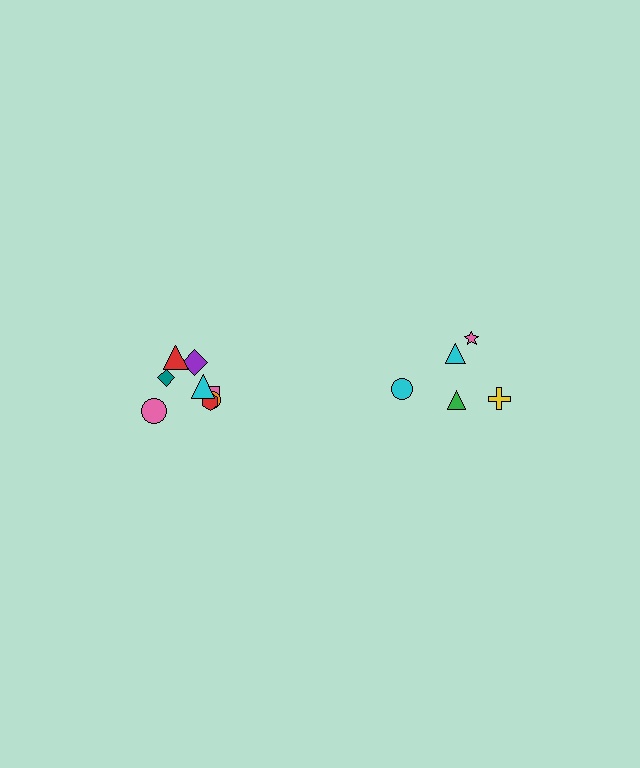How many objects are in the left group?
There are 8 objects.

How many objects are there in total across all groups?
There are 13 objects.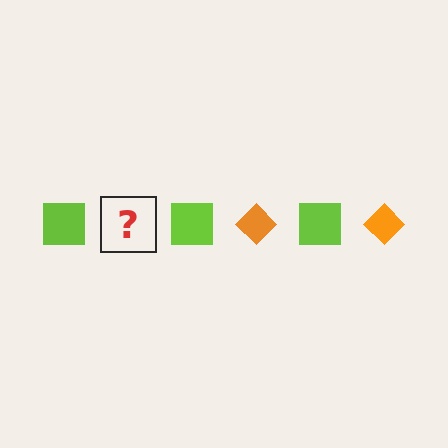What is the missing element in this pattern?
The missing element is an orange diamond.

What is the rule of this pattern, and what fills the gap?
The rule is that the pattern alternates between lime square and orange diamond. The gap should be filled with an orange diamond.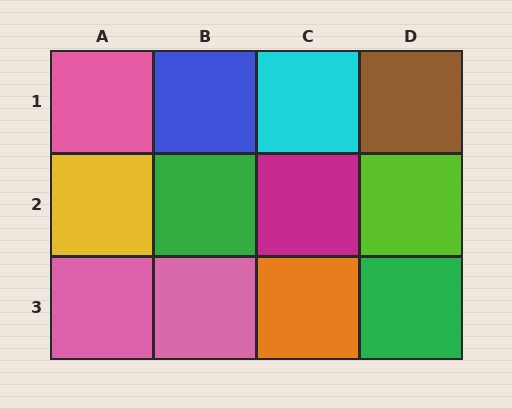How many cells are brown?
1 cell is brown.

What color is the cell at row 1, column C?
Cyan.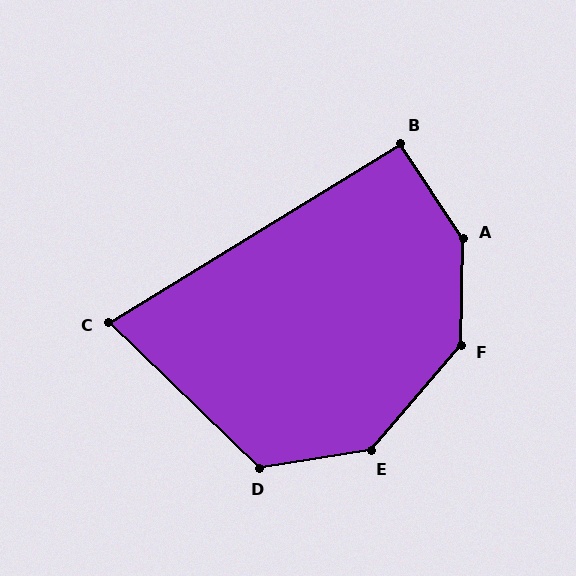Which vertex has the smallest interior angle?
C, at approximately 75 degrees.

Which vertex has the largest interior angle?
A, at approximately 145 degrees.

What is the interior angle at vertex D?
Approximately 127 degrees (obtuse).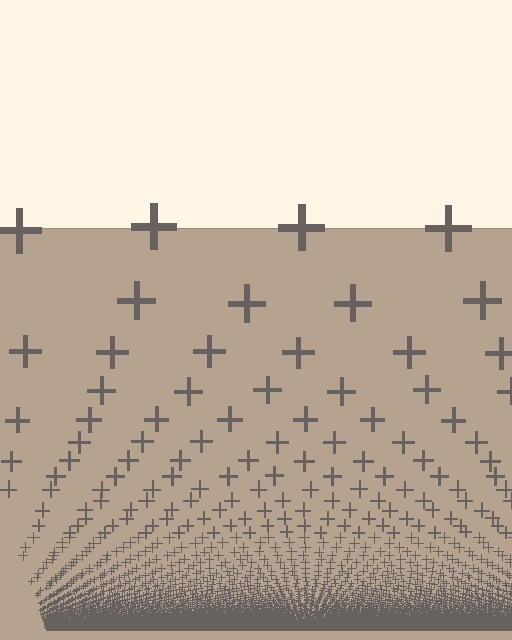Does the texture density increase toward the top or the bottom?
Density increases toward the bottom.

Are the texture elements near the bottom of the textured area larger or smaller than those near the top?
Smaller. The gradient is inverted — elements near the bottom are smaller and denser.